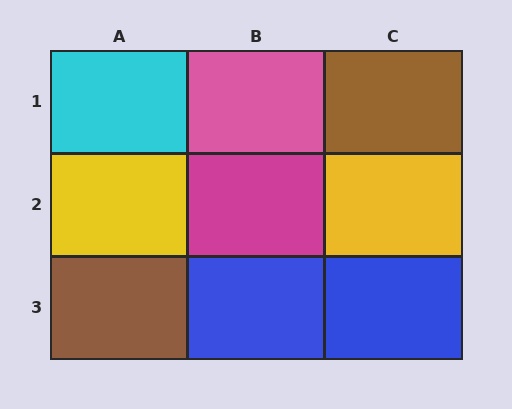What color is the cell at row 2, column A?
Yellow.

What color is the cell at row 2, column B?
Magenta.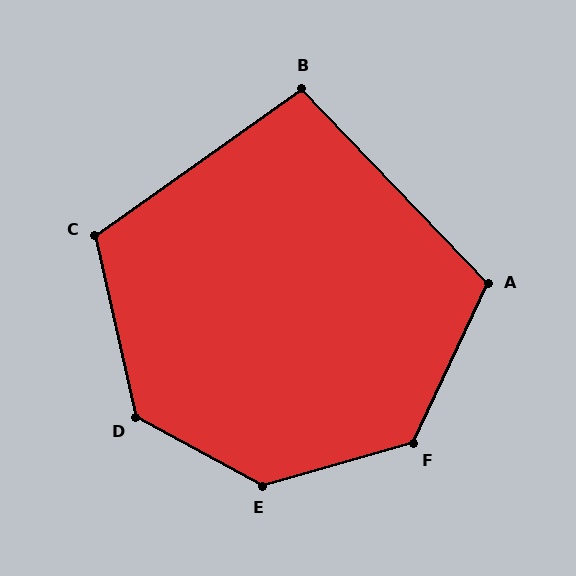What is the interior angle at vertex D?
Approximately 131 degrees (obtuse).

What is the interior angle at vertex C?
Approximately 113 degrees (obtuse).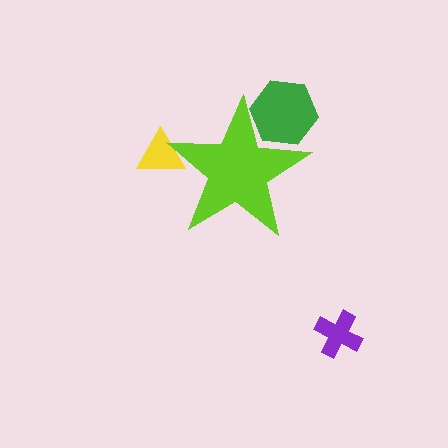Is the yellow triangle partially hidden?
Yes, the yellow triangle is partially hidden behind the lime star.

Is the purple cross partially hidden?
No, the purple cross is fully visible.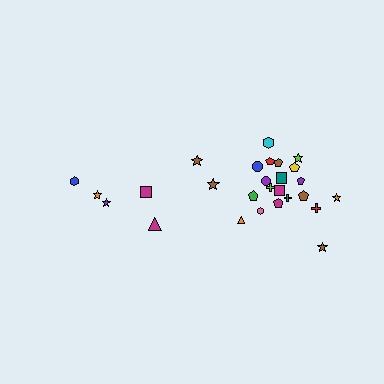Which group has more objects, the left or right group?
The right group.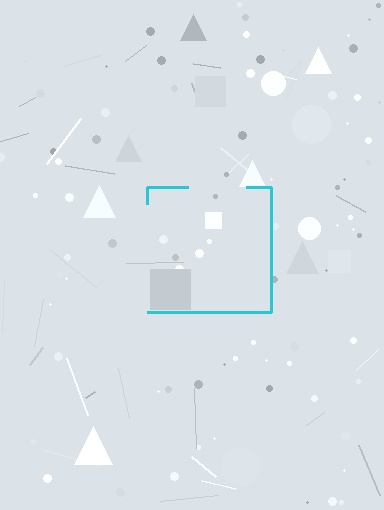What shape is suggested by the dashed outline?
The dashed outline suggests a square.